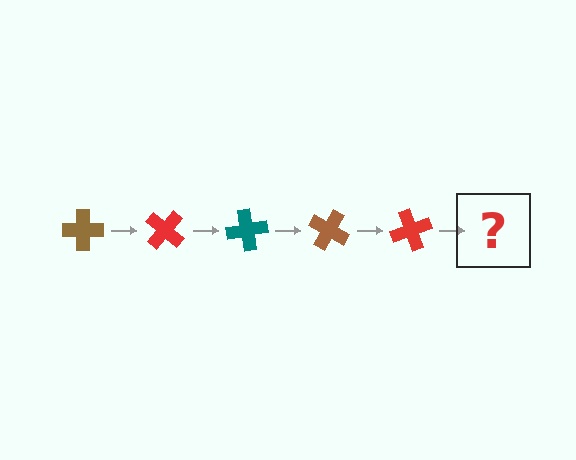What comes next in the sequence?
The next element should be a teal cross, rotated 200 degrees from the start.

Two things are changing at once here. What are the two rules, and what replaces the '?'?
The two rules are that it rotates 40 degrees each step and the color cycles through brown, red, and teal. The '?' should be a teal cross, rotated 200 degrees from the start.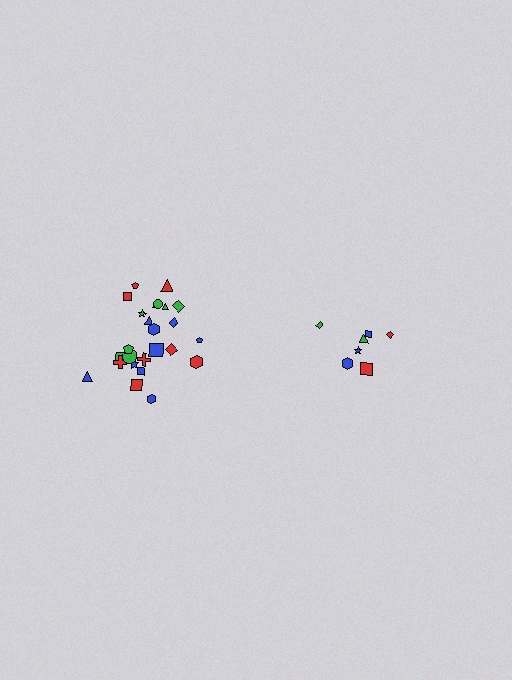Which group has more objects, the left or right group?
The left group.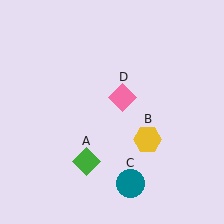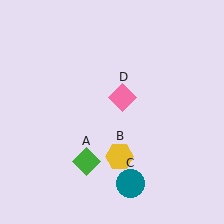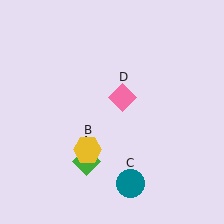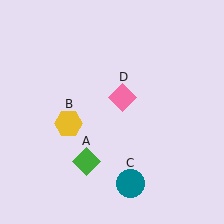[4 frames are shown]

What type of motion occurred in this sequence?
The yellow hexagon (object B) rotated clockwise around the center of the scene.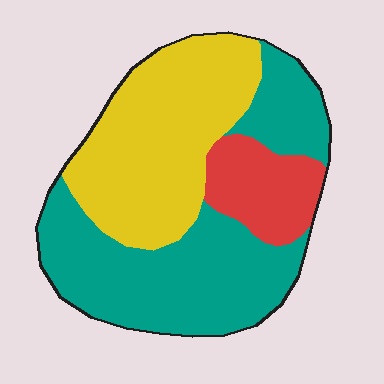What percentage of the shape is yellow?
Yellow covers roughly 40% of the shape.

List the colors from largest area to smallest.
From largest to smallest: teal, yellow, red.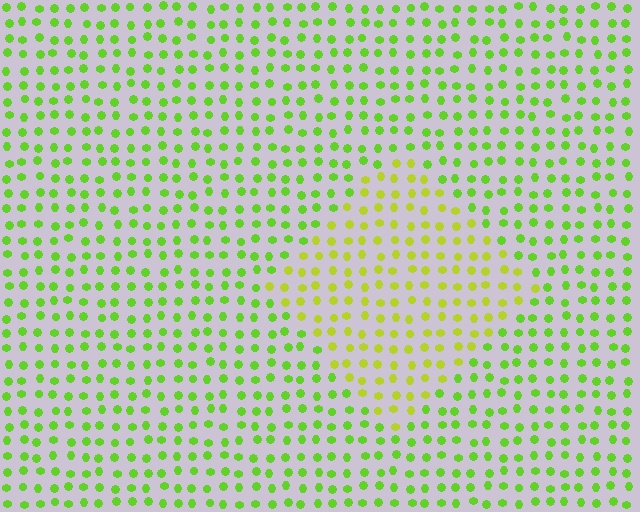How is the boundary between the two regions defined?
The boundary is defined purely by a slight shift in hue (about 30 degrees). Spacing, size, and orientation are identical on both sides.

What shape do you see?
I see a diamond.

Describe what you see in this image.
The image is filled with small lime elements in a uniform arrangement. A diamond-shaped region is visible where the elements are tinted to a slightly different hue, forming a subtle color boundary.